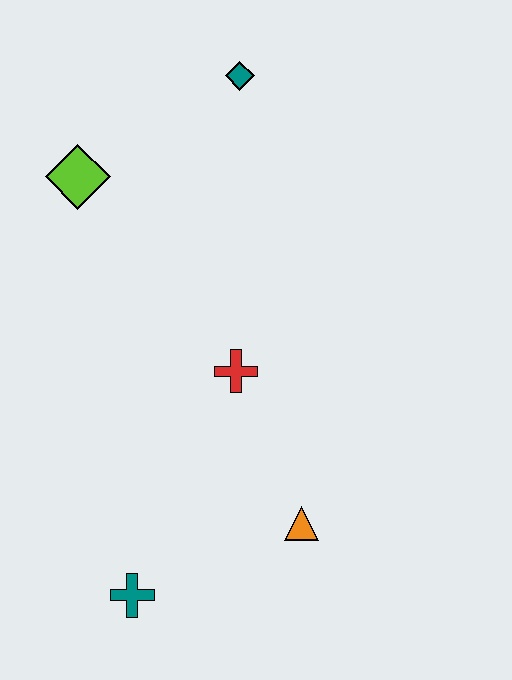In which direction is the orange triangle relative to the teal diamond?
The orange triangle is below the teal diamond.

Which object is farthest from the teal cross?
The teal diamond is farthest from the teal cross.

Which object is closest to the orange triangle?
The red cross is closest to the orange triangle.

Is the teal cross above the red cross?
No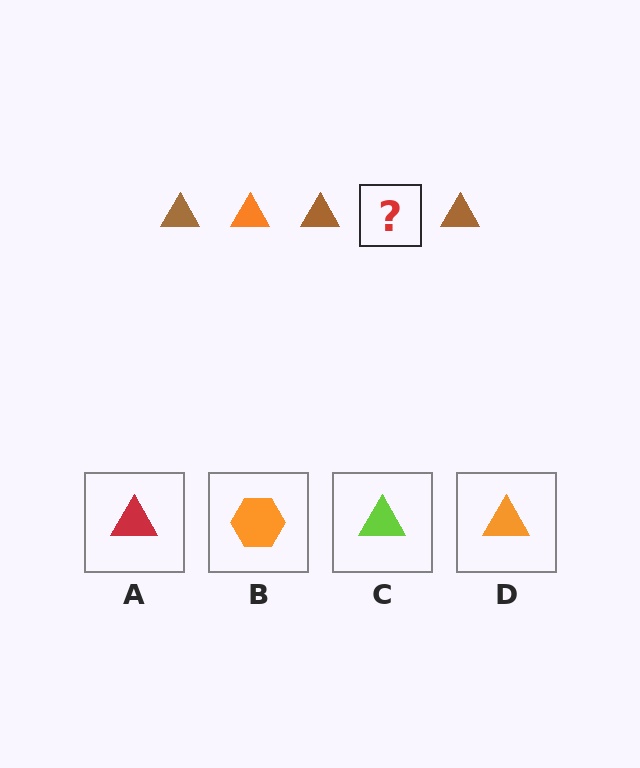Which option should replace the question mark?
Option D.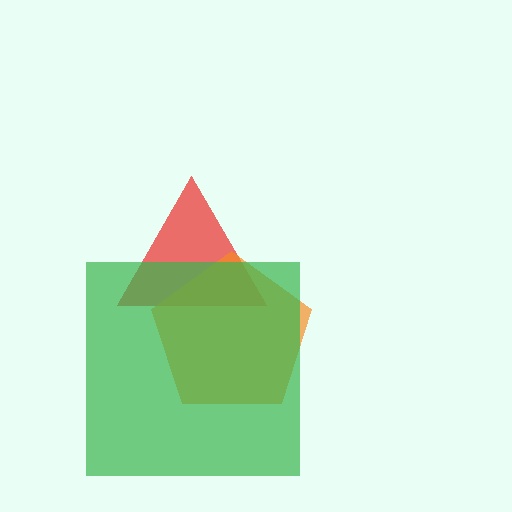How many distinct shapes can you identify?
There are 3 distinct shapes: a red triangle, an orange pentagon, a green square.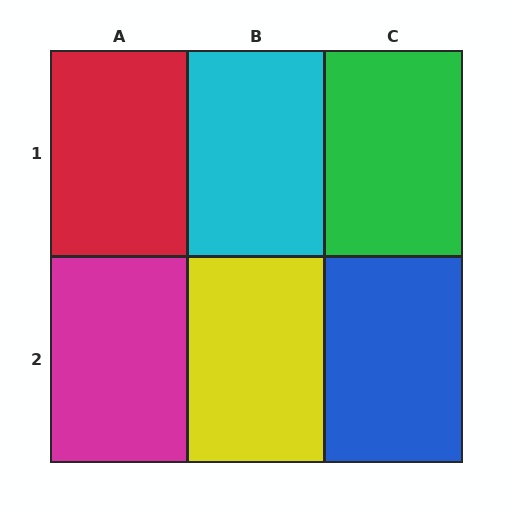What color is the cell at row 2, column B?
Yellow.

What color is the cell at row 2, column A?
Magenta.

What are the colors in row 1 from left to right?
Red, cyan, green.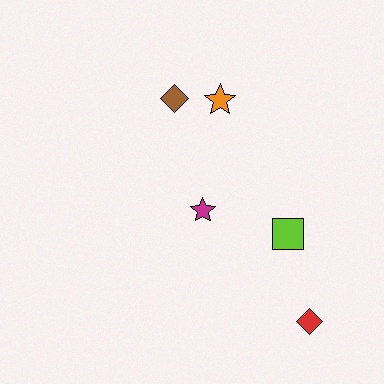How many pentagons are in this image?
There are no pentagons.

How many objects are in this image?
There are 5 objects.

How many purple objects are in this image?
There are no purple objects.